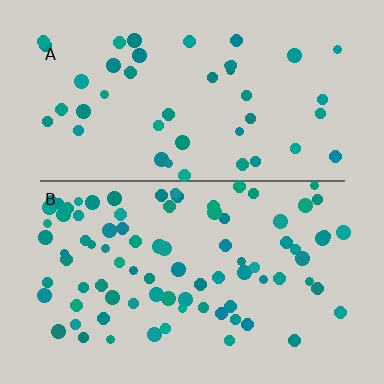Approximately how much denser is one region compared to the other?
Approximately 1.9× — region B over region A.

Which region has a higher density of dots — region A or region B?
B (the bottom).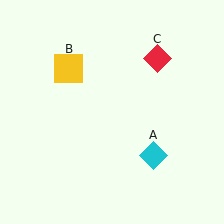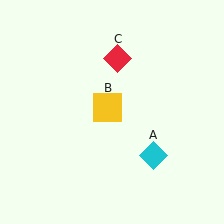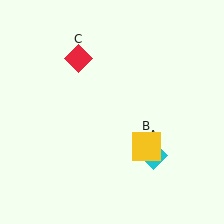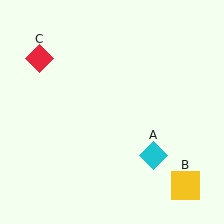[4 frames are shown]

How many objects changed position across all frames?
2 objects changed position: yellow square (object B), red diamond (object C).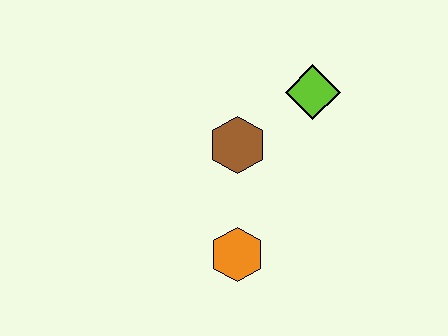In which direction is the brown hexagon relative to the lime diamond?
The brown hexagon is to the left of the lime diamond.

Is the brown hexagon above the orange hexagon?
Yes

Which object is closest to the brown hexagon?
The lime diamond is closest to the brown hexagon.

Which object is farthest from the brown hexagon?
The orange hexagon is farthest from the brown hexagon.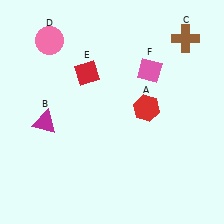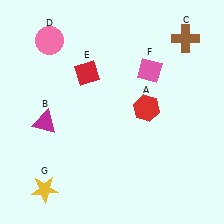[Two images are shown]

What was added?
A yellow star (G) was added in Image 2.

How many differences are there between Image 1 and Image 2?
There is 1 difference between the two images.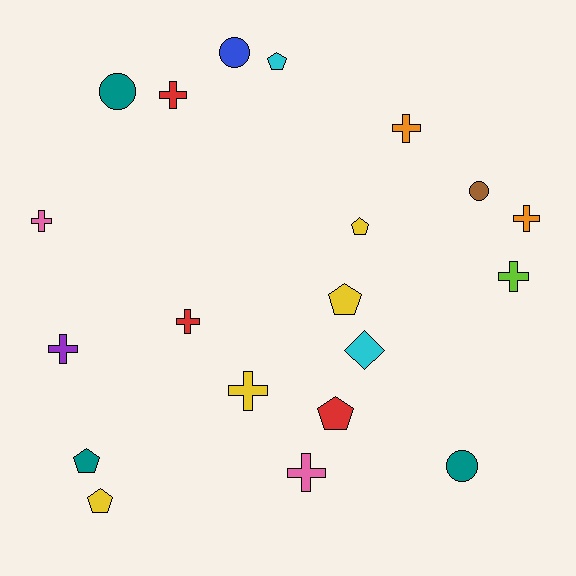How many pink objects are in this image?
There are 2 pink objects.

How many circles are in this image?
There are 4 circles.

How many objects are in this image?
There are 20 objects.